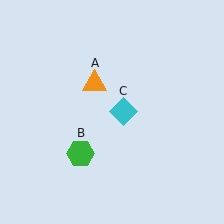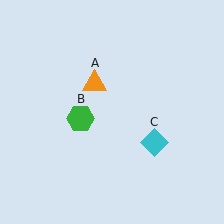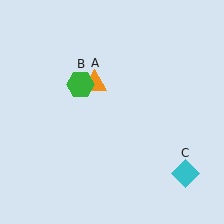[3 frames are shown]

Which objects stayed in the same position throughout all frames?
Orange triangle (object A) remained stationary.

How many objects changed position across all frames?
2 objects changed position: green hexagon (object B), cyan diamond (object C).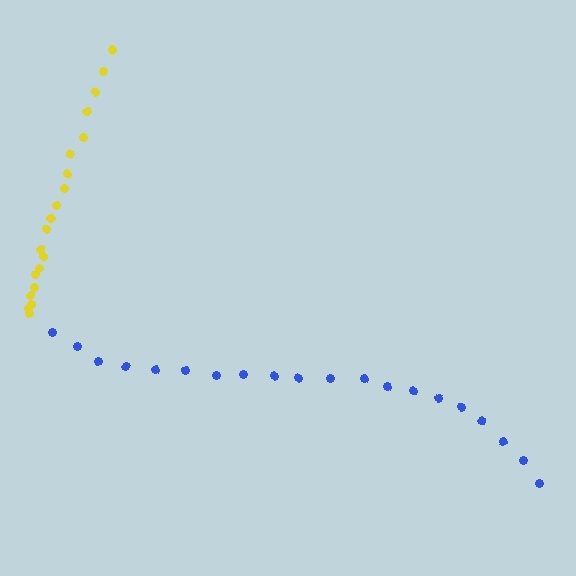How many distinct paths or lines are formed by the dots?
There are 2 distinct paths.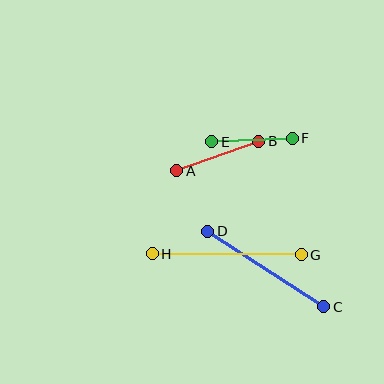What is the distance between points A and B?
The distance is approximately 87 pixels.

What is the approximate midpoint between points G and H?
The midpoint is at approximately (227, 254) pixels.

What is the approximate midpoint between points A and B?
The midpoint is at approximately (218, 156) pixels.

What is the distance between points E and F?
The distance is approximately 81 pixels.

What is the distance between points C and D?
The distance is approximately 138 pixels.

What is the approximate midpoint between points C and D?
The midpoint is at approximately (266, 269) pixels.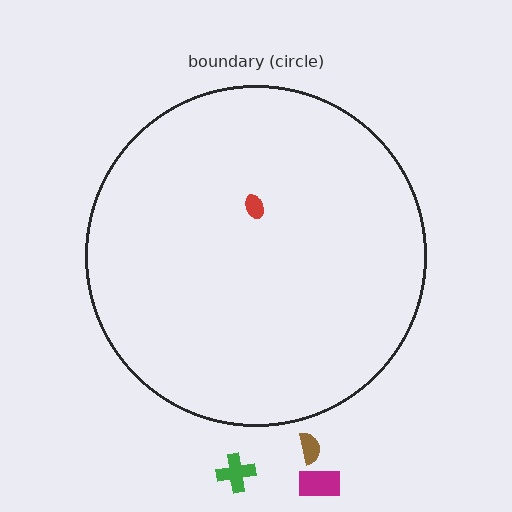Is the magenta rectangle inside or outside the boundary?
Outside.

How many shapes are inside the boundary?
1 inside, 3 outside.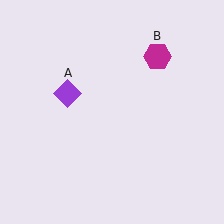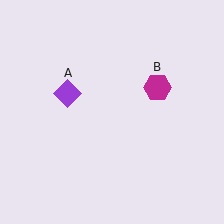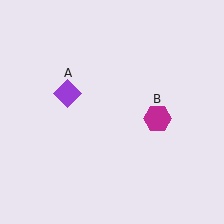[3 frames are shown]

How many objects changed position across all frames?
1 object changed position: magenta hexagon (object B).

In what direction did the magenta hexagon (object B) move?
The magenta hexagon (object B) moved down.